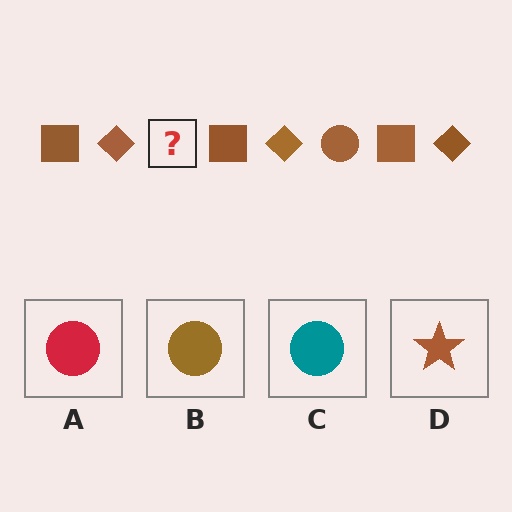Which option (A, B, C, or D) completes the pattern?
B.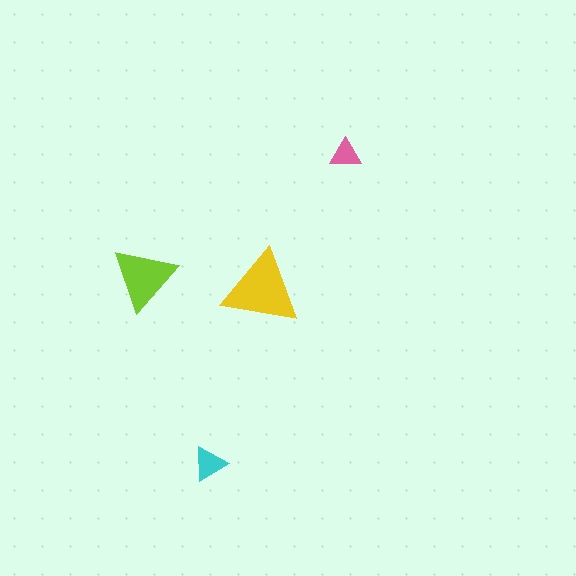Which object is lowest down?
The cyan triangle is bottommost.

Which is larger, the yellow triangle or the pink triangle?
The yellow one.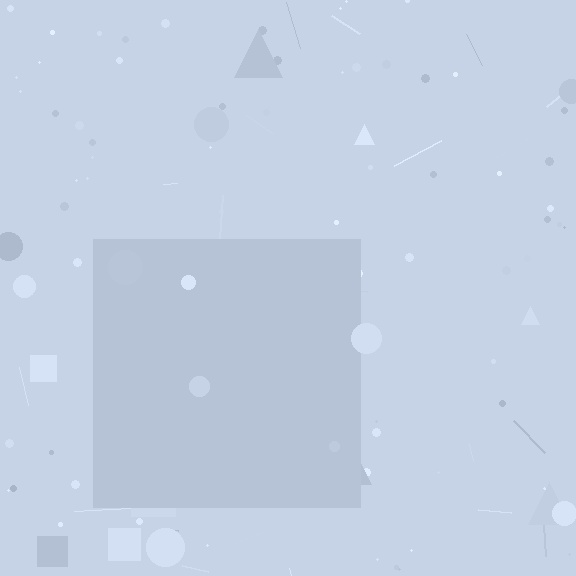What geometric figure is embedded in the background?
A square is embedded in the background.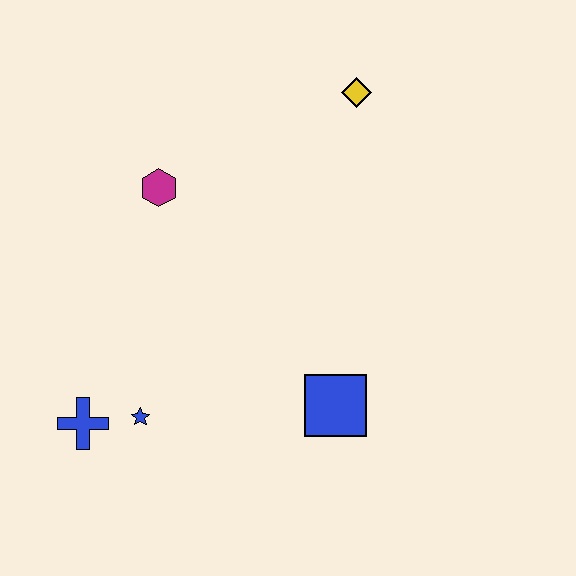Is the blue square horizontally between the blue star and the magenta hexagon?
No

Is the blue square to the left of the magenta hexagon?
No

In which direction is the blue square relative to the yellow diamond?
The blue square is below the yellow diamond.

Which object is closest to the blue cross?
The blue star is closest to the blue cross.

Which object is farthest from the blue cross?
The yellow diamond is farthest from the blue cross.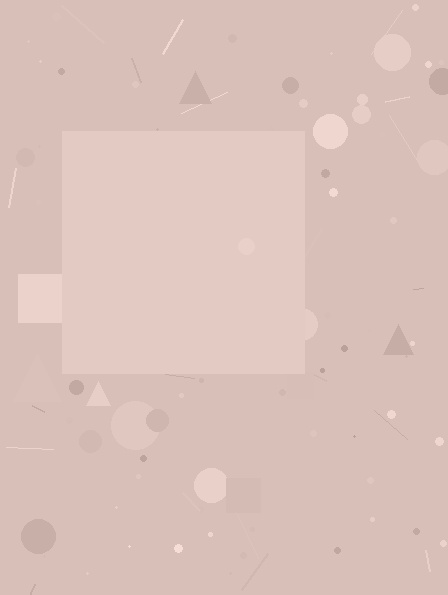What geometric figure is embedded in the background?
A square is embedded in the background.